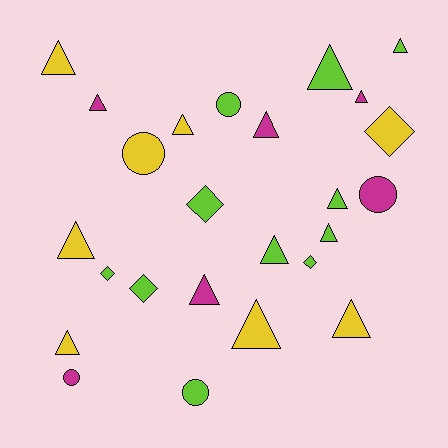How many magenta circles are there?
There are 2 magenta circles.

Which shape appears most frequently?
Triangle, with 15 objects.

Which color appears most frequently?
Lime, with 11 objects.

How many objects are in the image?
There are 25 objects.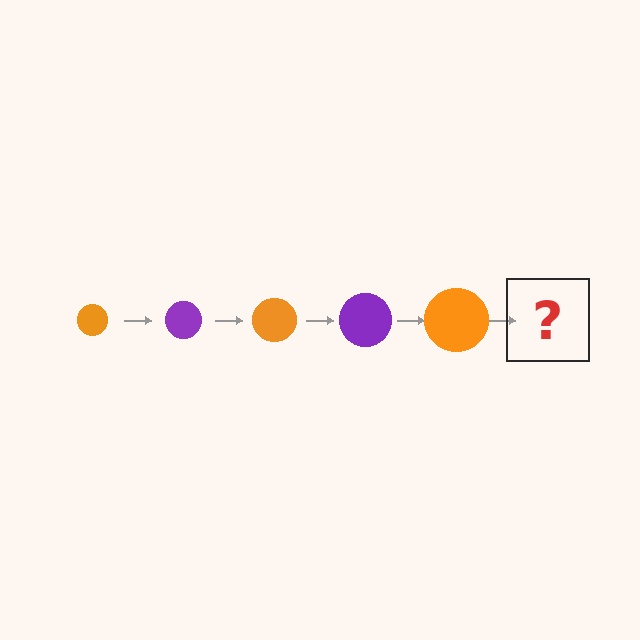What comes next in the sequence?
The next element should be a purple circle, larger than the previous one.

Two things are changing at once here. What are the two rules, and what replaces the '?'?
The two rules are that the circle grows larger each step and the color cycles through orange and purple. The '?' should be a purple circle, larger than the previous one.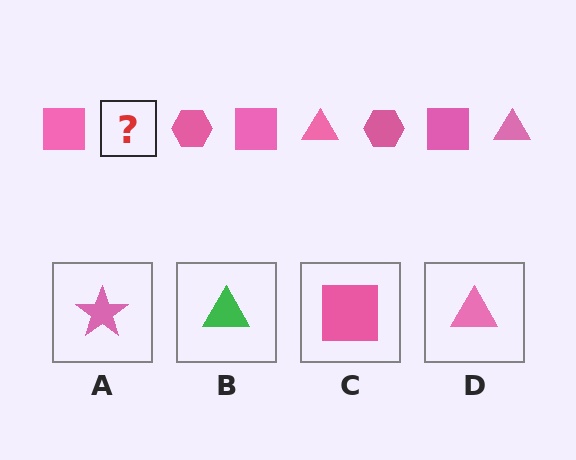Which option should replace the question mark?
Option D.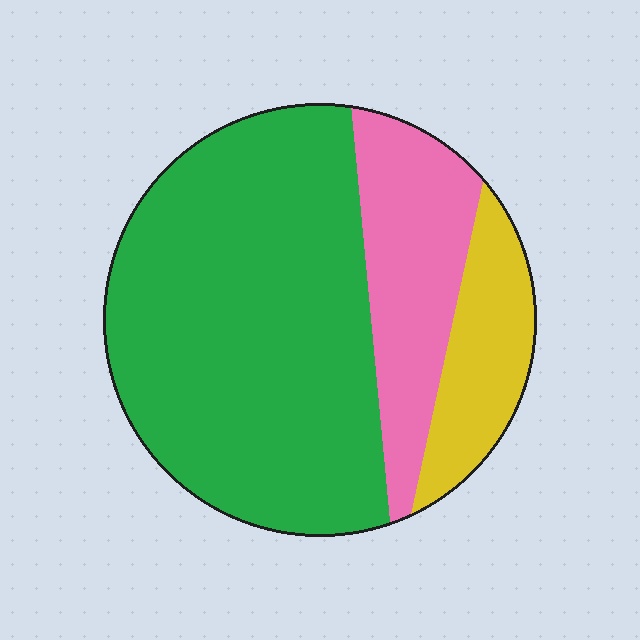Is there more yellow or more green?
Green.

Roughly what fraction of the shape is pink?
Pink takes up about one fifth (1/5) of the shape.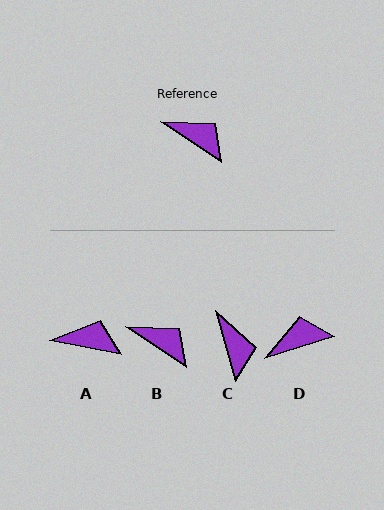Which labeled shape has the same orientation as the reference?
B.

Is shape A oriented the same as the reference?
No, it is off by about 23 degrees.